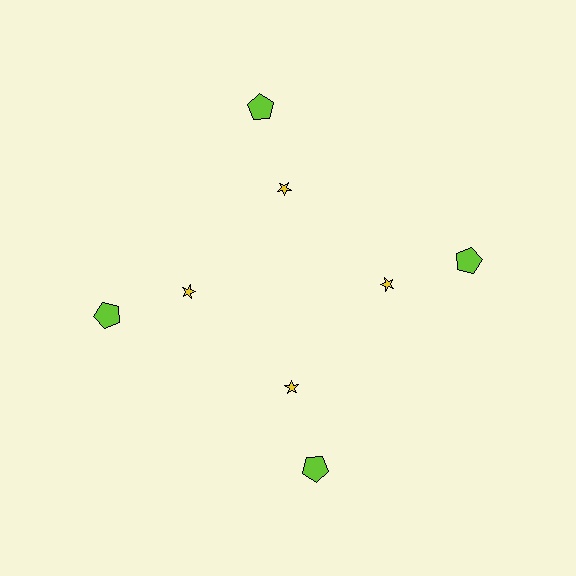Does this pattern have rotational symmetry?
Yes, this pattern has 4-fold rotational symmetry. It looks the same after rotating 90 degrees around the center.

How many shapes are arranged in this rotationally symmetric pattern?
There are 8 shapes, arranged in 4 groups of 2.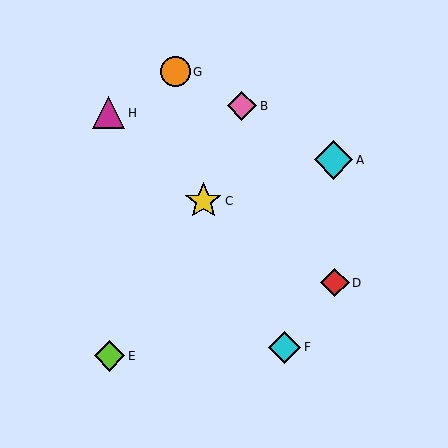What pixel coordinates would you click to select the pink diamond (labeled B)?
Click at (242, 106) to select the pink diamond B.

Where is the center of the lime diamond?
The center of the lime diamond is at (110, 356).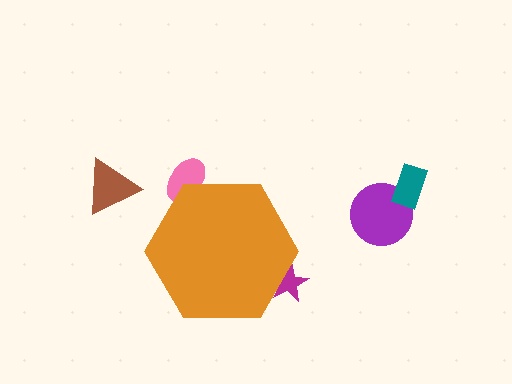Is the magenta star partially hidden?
Yes, the magenta star is partially hidden behind the orange hexagon.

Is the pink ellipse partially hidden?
Yes, the pink ellipse is partially hidden behind the orange hexagon.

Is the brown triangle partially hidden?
No, the brown triangle is fully visible.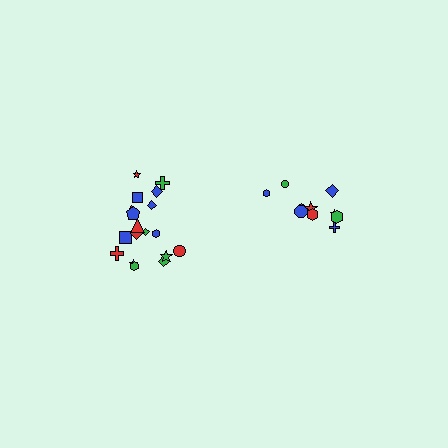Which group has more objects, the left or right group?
The left group.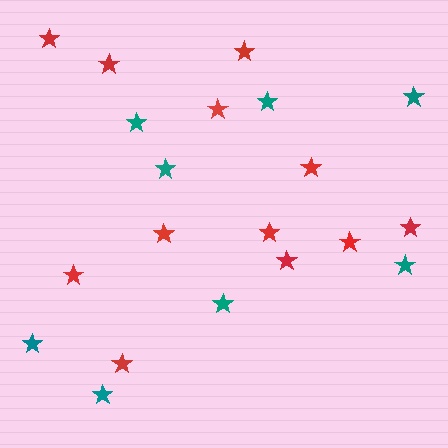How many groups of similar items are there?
There are 2 groups: one group of red stars (12) and one group of teal stars (8).